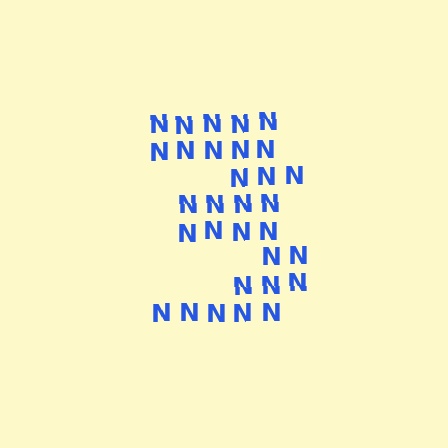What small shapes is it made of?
It is made of small letter N's.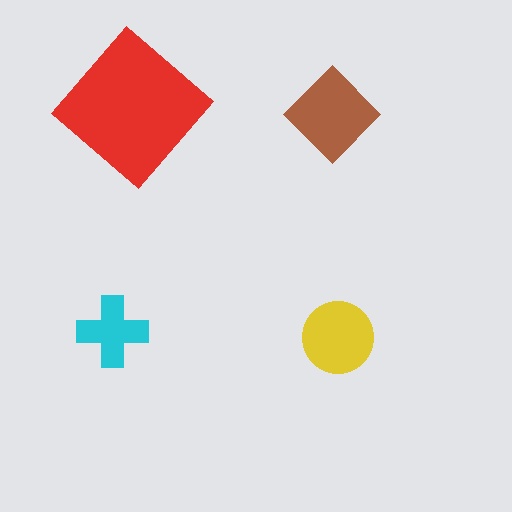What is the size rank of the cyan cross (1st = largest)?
4th.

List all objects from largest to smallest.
The red diamond, the brown diamond, the yellow circle, the cyan cross.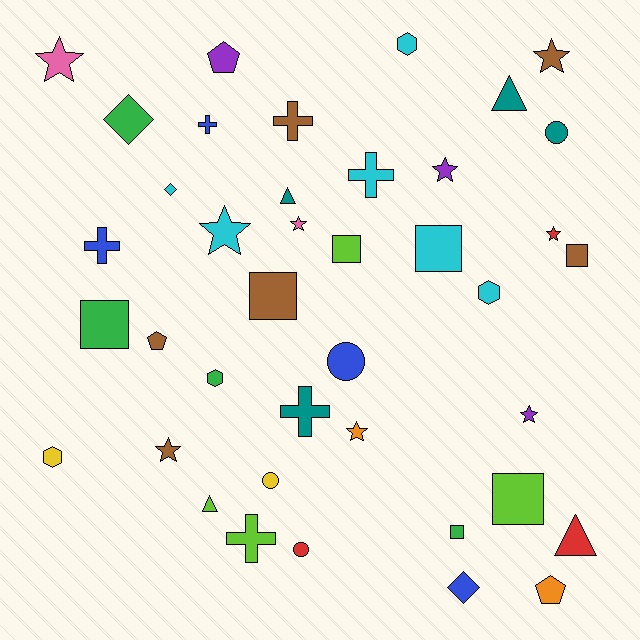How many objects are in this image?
There are 40 objects.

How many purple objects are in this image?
There are 3 purple objects.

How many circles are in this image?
There are 4 circles.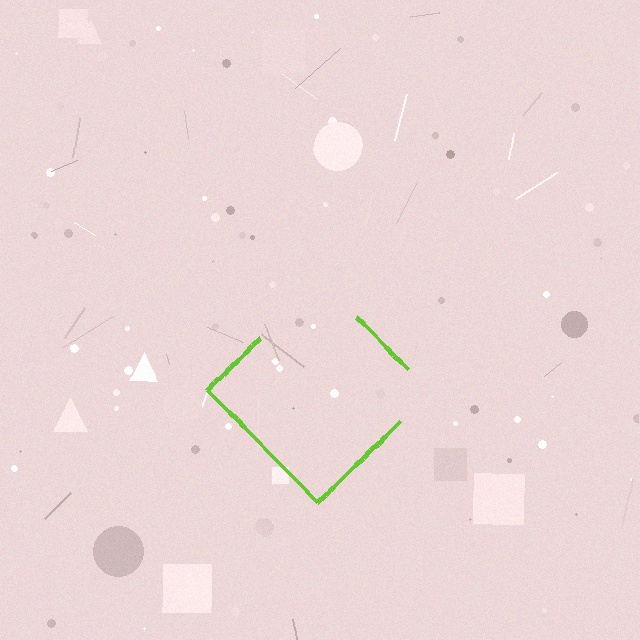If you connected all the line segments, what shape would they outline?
They would outline a diamond.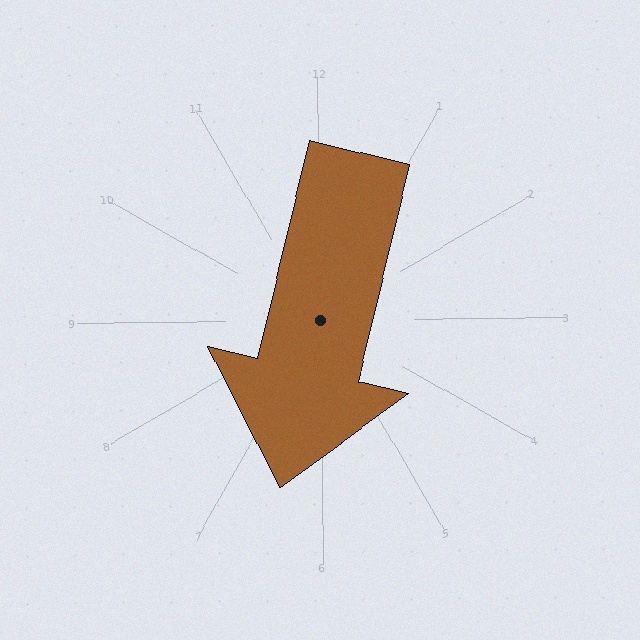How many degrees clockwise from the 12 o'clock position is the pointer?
Approximately 194 degrees.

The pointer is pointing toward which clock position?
Roughly 6 o'clock.